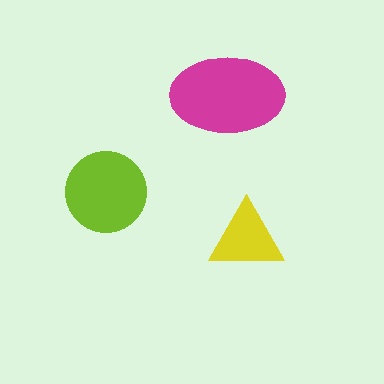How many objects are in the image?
There are 3 objects in the image.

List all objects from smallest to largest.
The yellow triangle, the lime circle, the magenta ellipse.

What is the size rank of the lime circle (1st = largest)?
2nd.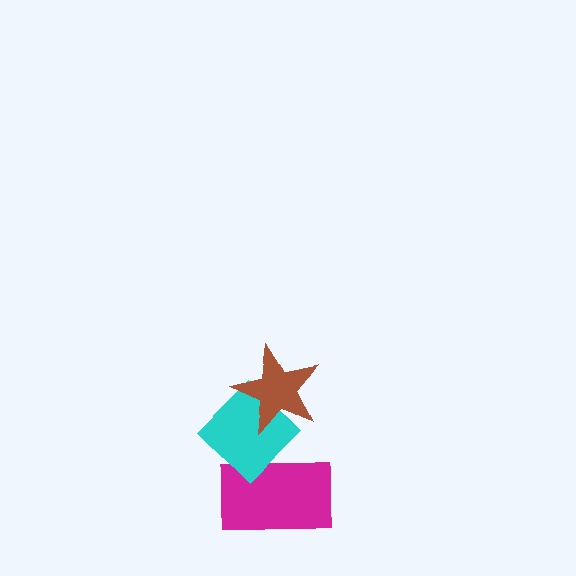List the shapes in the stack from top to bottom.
From top to bottom: the brown star, the cyan diamond, the magenta rectangle.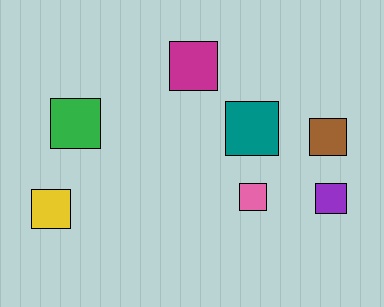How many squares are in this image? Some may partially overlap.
There are 7 squares.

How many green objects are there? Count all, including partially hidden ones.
There is 1 green object.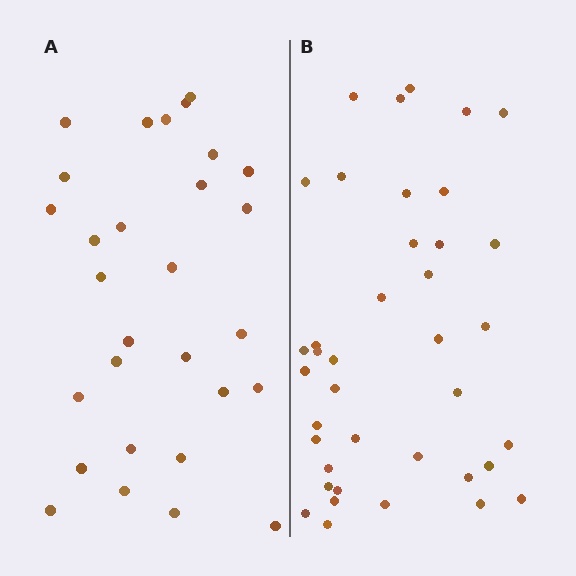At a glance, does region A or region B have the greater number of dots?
Region B (the right region) has more dots.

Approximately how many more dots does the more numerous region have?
Region B has roughly 10 or so more dots than region A.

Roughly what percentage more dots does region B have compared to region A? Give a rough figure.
About 35% more.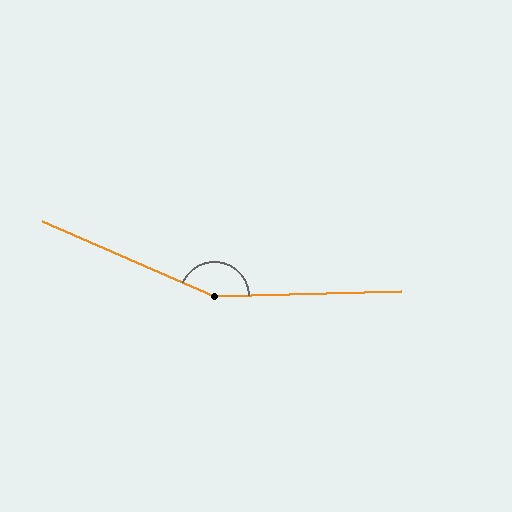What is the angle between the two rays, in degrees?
Approximately 155 degrees.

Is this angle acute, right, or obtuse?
It is obtuse.